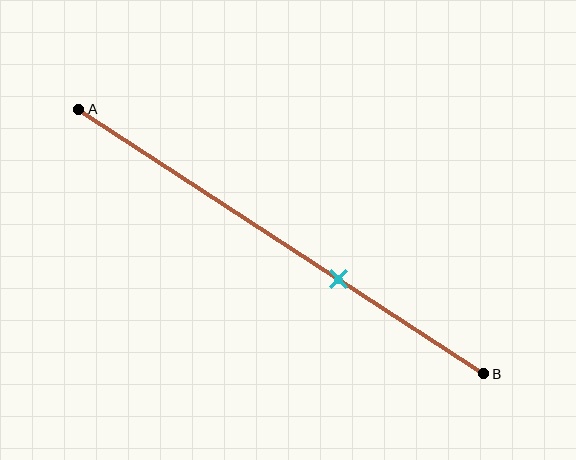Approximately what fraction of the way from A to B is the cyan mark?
The cyan mark is approximately 65% of the way from A to B.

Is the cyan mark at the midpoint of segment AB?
No, the mark is at about 65% from A, not at the 50% midpoint.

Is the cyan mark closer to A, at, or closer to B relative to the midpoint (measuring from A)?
The cyan mark is closer to point B than the midpoint of segment AB.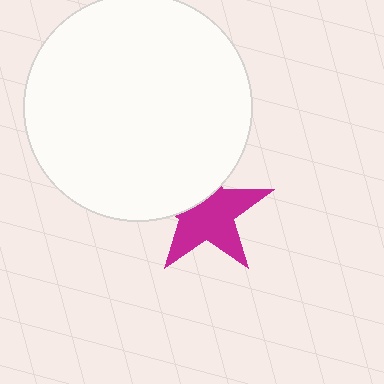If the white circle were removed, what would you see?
You would see the complete magenta star.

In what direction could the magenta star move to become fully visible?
The magenta star could move down. That would shift it out from behind the white circle entirely.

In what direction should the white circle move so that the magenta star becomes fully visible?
The white circle should move up. That is the shortest direction to clear the overlap and leave the magenta star fully visible.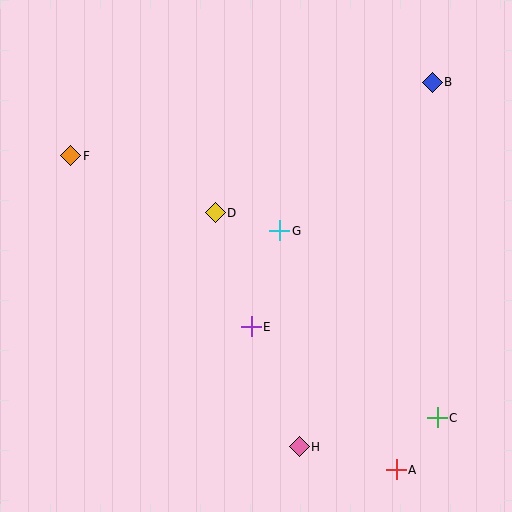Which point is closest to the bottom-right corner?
Point C is closest to the bottom-right corner.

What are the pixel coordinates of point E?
Point E is at (251, 327).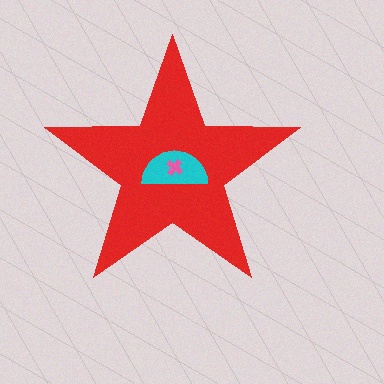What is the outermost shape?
The red star.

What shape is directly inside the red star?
The cyan semicircle.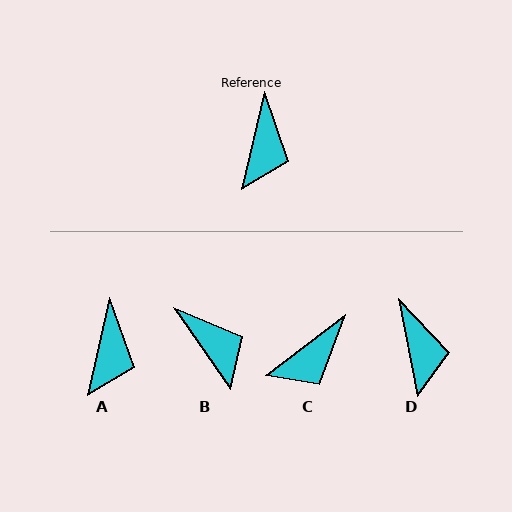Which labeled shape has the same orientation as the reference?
A.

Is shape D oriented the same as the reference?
No, it is off by about 24 degrees.